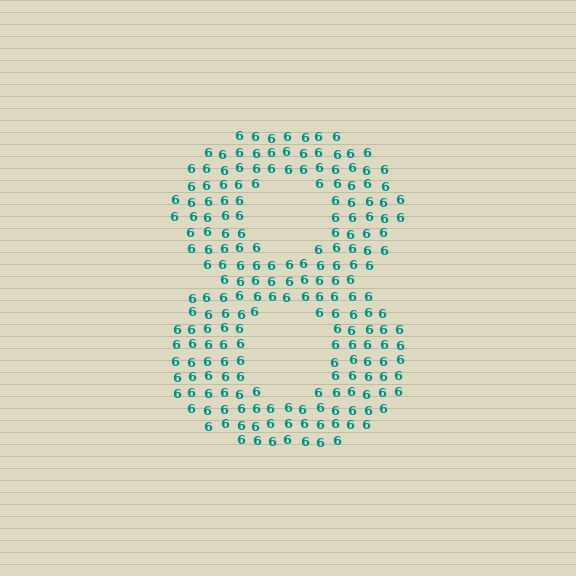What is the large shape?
The large shape is the digit 8.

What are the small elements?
The small elements are digit 6's.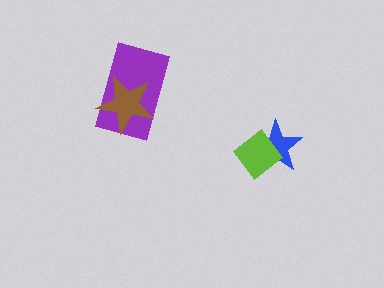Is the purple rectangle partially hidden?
Yes, it is partially covered by another shape.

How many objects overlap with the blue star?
1 object overlaps with the blue star.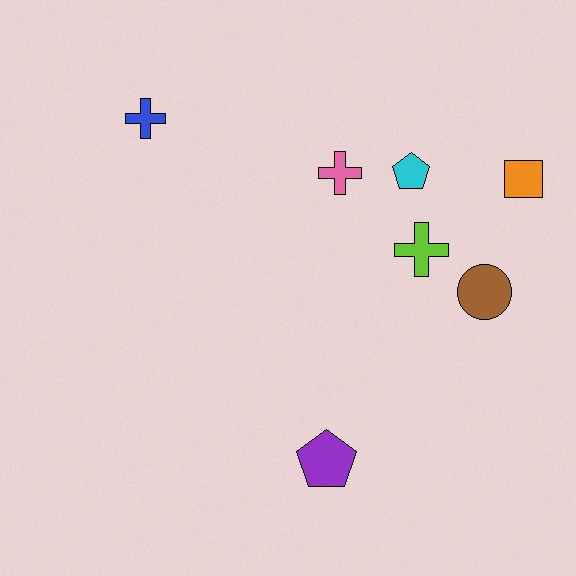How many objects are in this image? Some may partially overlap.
There are 7 objects.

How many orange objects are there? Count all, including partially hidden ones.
There is 1 orange object.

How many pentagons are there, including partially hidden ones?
There are 2 pentagons.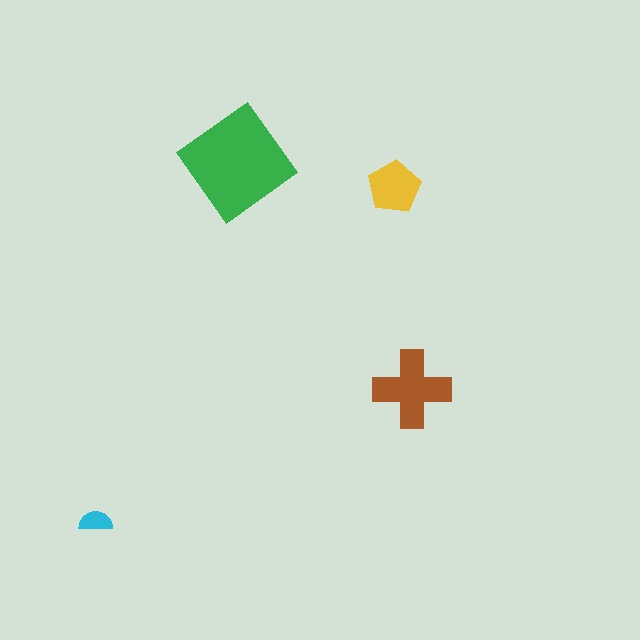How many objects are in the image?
There are 4 objects in the image.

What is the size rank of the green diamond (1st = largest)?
1st.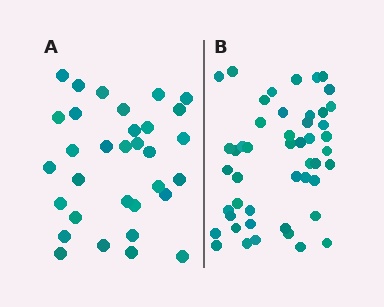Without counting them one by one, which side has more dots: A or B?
Region B (the right region) has more dots.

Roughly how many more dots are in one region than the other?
Region B has approximately 15 more dots than region A.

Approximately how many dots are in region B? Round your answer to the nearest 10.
About 50 dots. (The exact count is 48, which rounds to 50.)